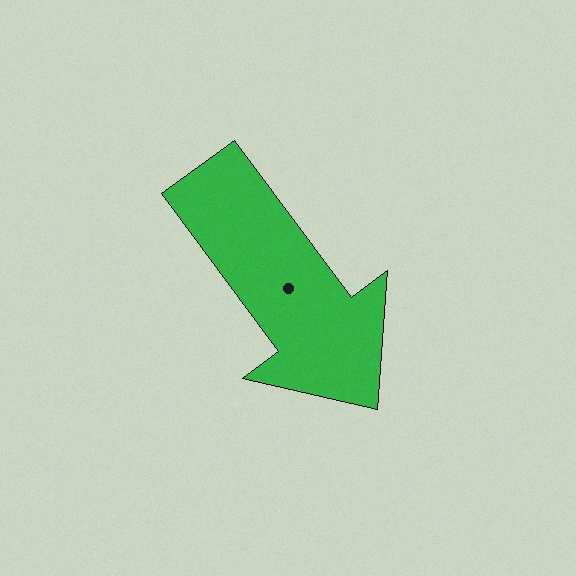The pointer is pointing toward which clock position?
Roughly 5 o'clock.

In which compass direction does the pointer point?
Southeast.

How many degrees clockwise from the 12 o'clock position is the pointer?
Approximately 143 degrees.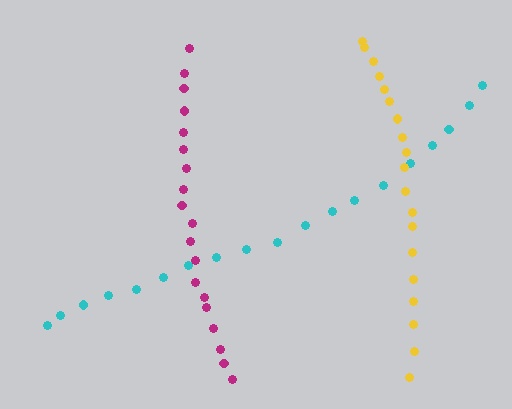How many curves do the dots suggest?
There are 3 distinct paths.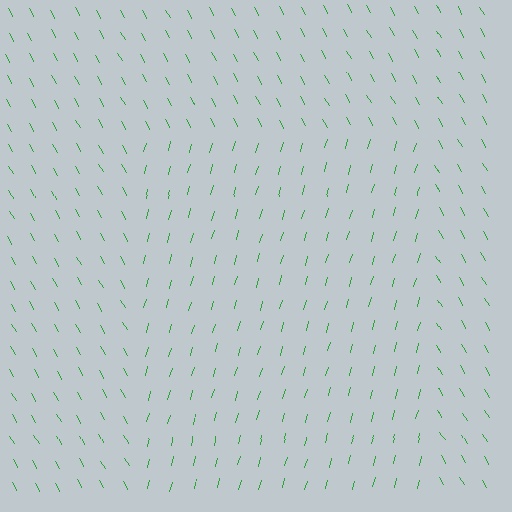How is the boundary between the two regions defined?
The boundary is defined purely by a change in line orientation (approximately 45 degrees difference). All lines are the same color and thickness.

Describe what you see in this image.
The image is filled with small green line segments. A rectangle region in the image has lines oriented differently from the surrounding lines, creating a visible texture boundary.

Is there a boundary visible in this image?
Yes, there is a texture boundary formed by a change in line orientation.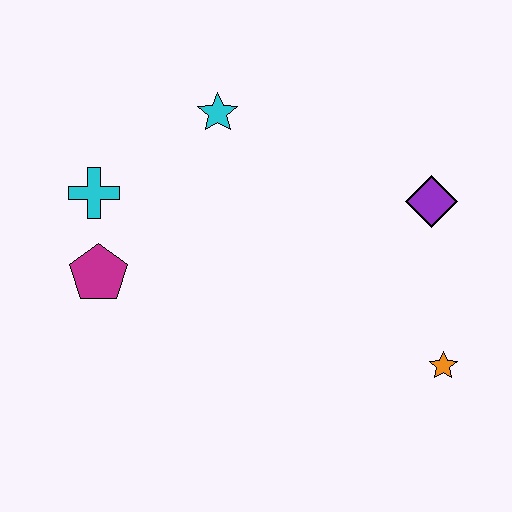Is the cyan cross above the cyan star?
No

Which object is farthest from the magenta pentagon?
The orange star is farthest from the magenta pentagon.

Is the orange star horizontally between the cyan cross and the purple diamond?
No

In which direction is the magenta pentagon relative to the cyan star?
The magenta pentagon is below the cyan star.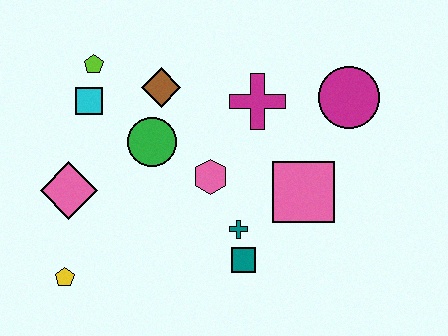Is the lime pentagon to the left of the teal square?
Yes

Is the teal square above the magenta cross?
No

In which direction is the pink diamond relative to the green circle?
The pink diamond is to the left of the green circle.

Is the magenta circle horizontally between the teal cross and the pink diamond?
No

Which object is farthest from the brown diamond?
The yellow pentagon is farthest from the brown diamond.